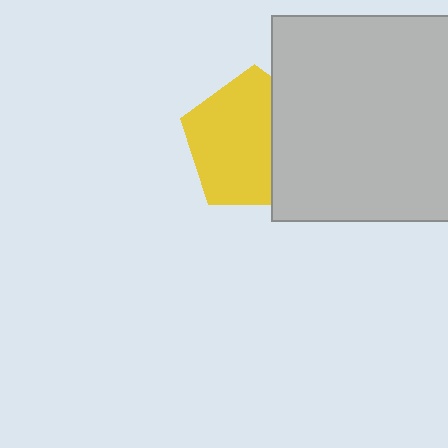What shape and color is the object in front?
The object in front is a light gray square.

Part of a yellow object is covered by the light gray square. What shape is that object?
It is a pentagon.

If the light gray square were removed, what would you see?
You would see the complete yellow pentagon.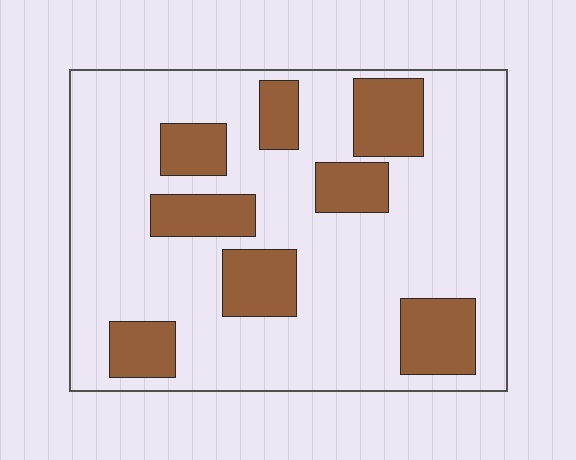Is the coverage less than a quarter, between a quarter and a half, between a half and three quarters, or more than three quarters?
Less than a quarter.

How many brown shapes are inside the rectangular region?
8.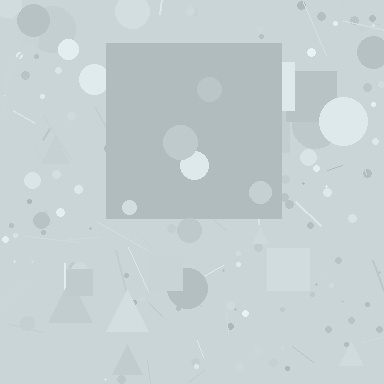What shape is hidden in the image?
A square is hidden in the image.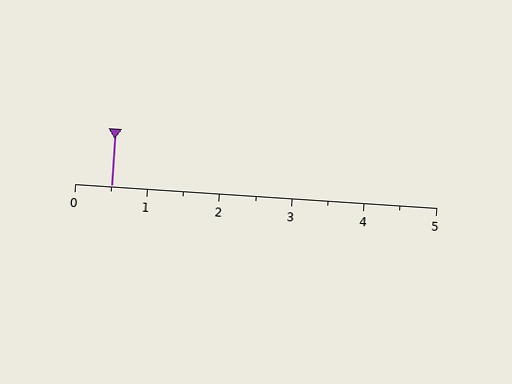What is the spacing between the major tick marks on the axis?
The major ticks are spaced 1 apart.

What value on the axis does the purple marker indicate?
The marker indicates approximately 0.5.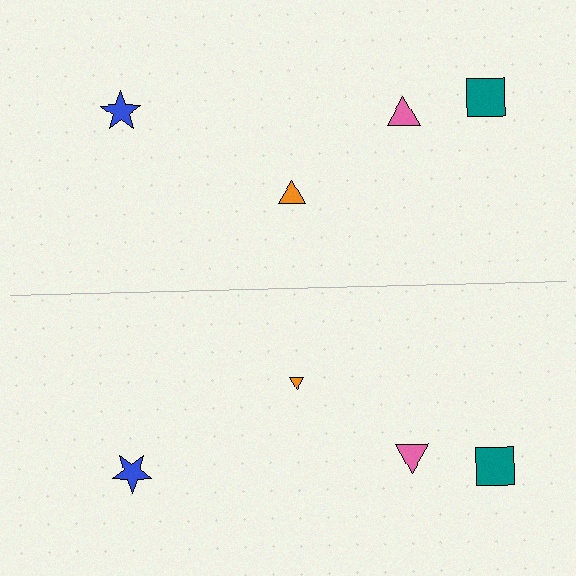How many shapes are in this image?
There are 8 shapes in this image.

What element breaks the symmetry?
The orange triangle on the bottom side has a different size than its mirror counterpart.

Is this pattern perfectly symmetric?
No, the pattern is not perfectly symmetric. The orange triangle on the bottom side has a different size than its mirror counterpart.